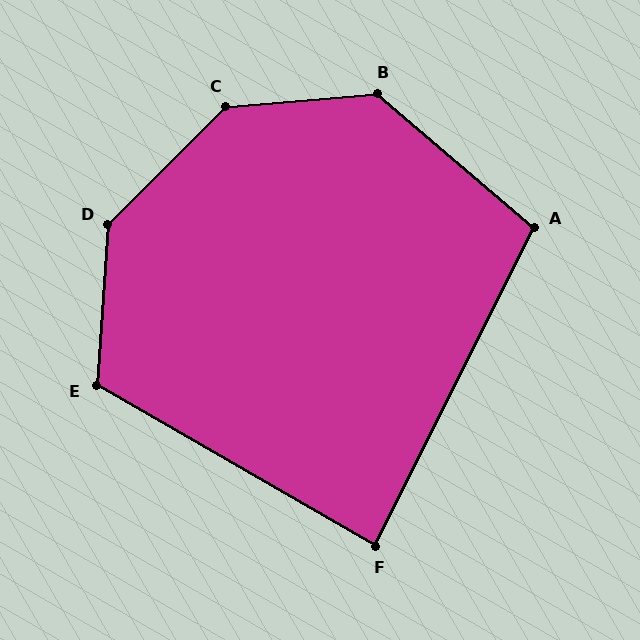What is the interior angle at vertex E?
Approximately 116 degrees (obtuse).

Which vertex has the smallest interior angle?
F, at approximately 87 degrees.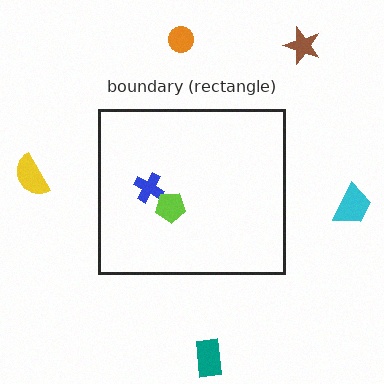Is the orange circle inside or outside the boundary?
Outside.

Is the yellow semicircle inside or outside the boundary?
Outside.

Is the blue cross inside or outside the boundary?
Inside.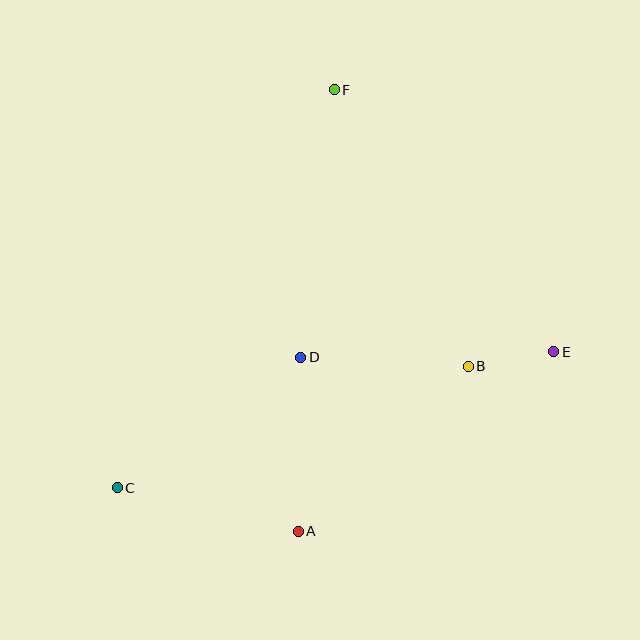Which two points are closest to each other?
Points B and E are closest to each other.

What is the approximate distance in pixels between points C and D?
The distance between C and D is approximately 225 pixels.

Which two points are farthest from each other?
Points C and E are farthest from each other.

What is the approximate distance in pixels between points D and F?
The distance between D and F is approximately 270 pixels.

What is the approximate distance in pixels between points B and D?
The distance between B and D is approximately 168 pixels.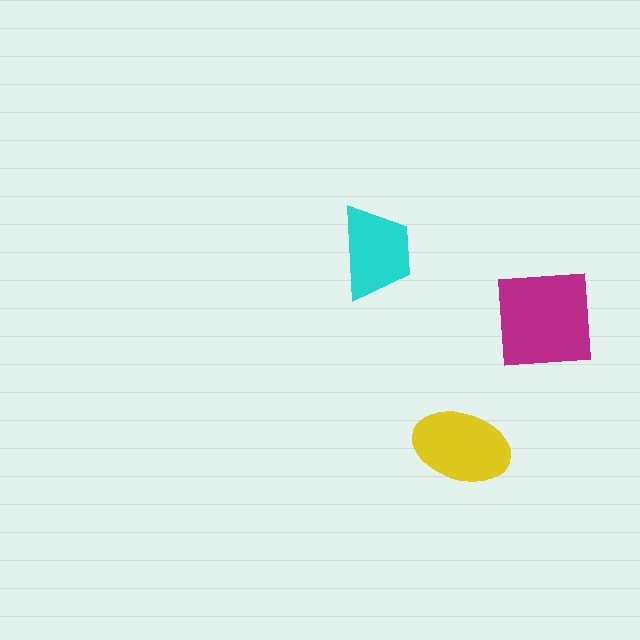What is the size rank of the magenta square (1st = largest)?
1st.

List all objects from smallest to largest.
The cyan trapezoid, the yellow ellipse, the magenta square.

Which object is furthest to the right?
The magenta square is rightmost.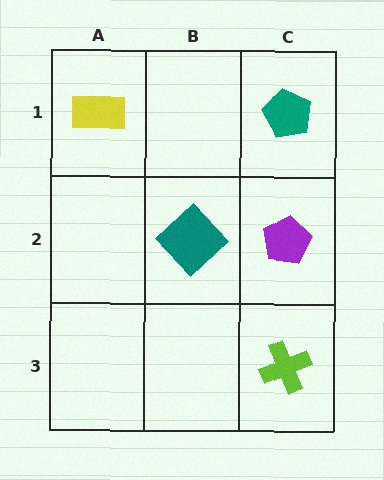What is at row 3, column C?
A lime cross.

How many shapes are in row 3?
1 shape.